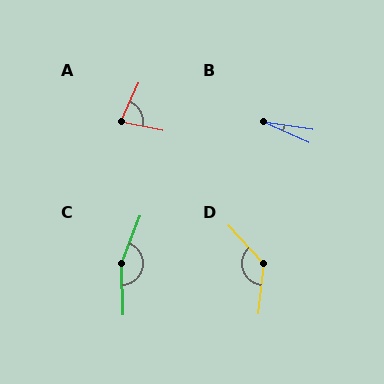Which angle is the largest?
C, at approximately 157 degrees.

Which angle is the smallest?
B, at approximately 16 degrees.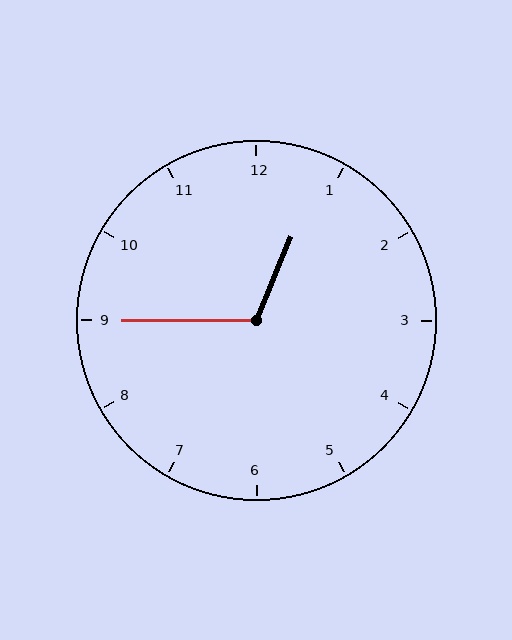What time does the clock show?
12:45.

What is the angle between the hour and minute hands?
Approximately 112 degrees.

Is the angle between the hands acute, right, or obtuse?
It is obtuse.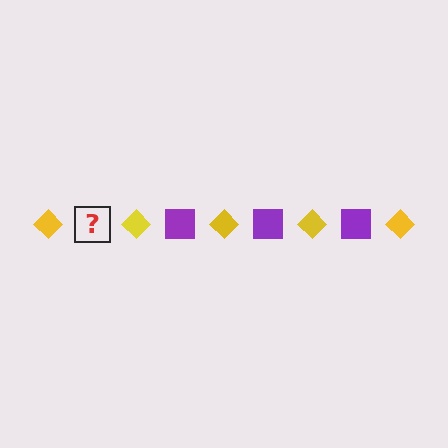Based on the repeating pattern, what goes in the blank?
The blank should be a purple square.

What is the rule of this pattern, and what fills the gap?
The rule is that the pattern alternates between yellow diamond and purple square. The gap should be filled with a purple square.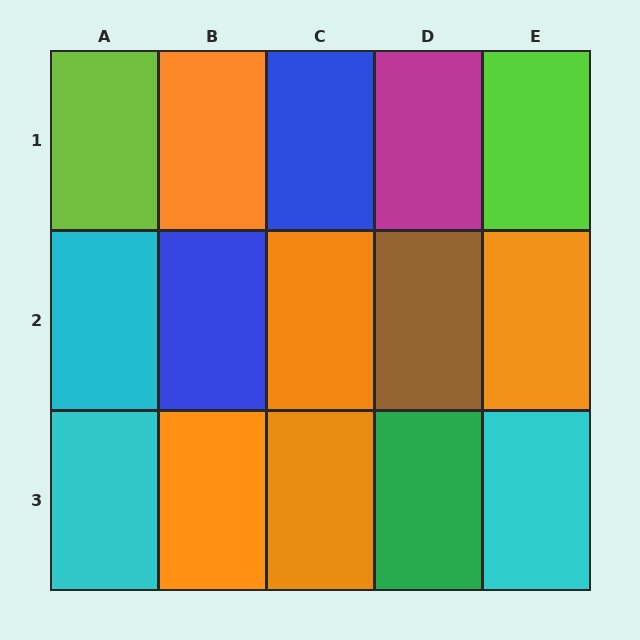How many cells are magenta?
1 cell is magenta.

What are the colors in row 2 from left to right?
Cyan, blue, orange, brown, orange.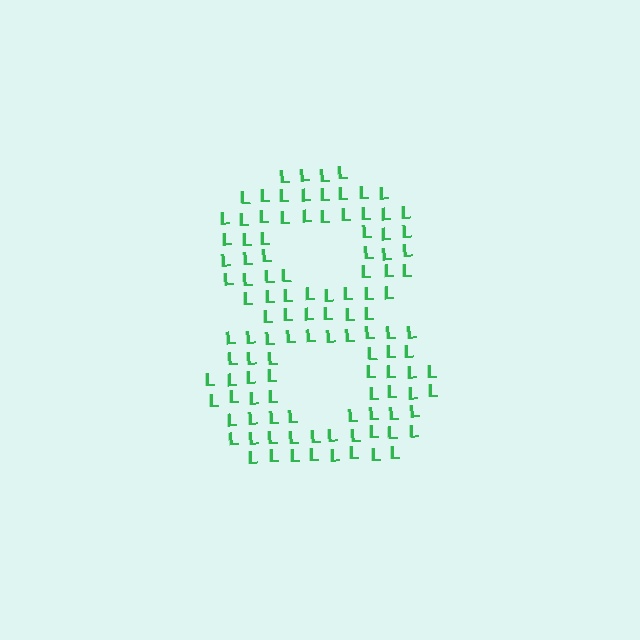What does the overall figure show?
The overall figure shows the digit 8.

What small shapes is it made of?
It is made of small letter L's.